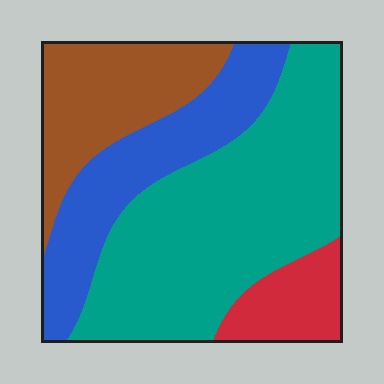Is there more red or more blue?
Blue.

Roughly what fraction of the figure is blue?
Blue takes up about one quarter (1/4) of the figure.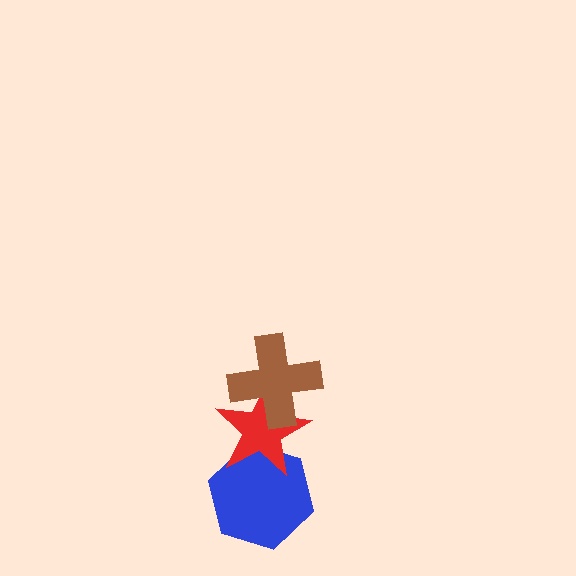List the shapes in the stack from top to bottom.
From top to bottom: the brown cross, the red star, the blue hexagon.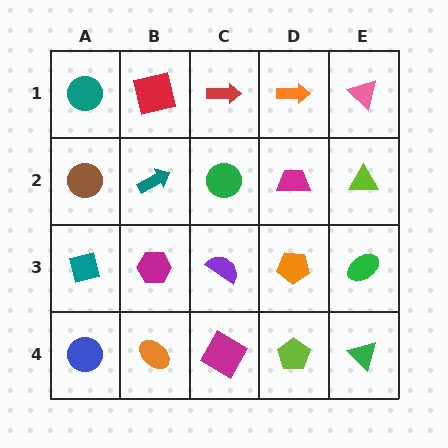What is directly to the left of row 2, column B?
A brown circle.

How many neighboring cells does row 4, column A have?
2.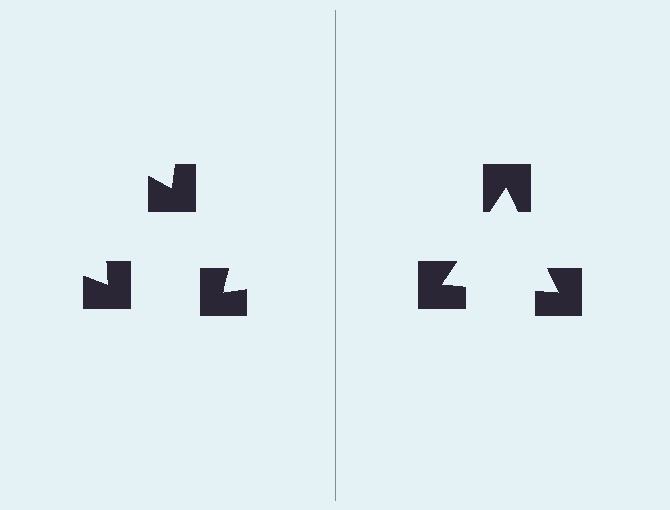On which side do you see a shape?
An illusory triangle appears on the right side. On the left side the wedge cuts are rotated, so no coherent shape forms.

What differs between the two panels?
The notched squares are positioned identically on both sides; only the wedge orientations differ. On the right they align to a triangle; on the left they are misaligned.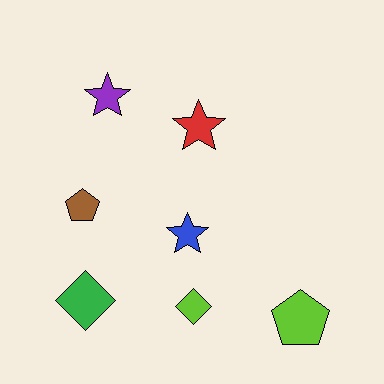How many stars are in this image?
There are 3 stars.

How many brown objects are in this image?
There is 1 brown object.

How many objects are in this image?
There are 7 objects.